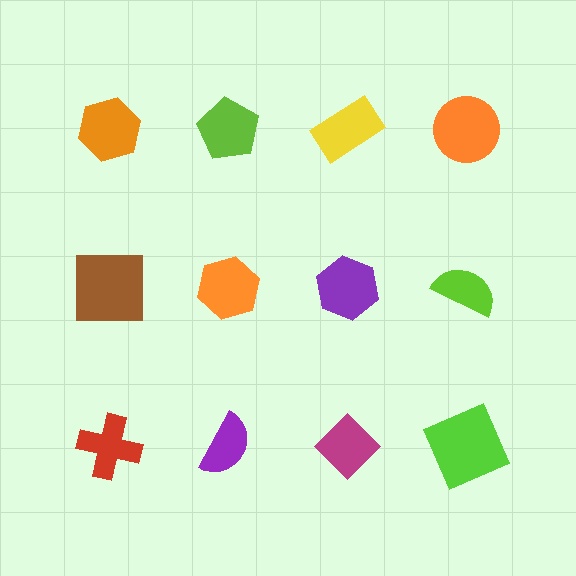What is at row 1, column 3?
A yellow rectangle.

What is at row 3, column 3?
A magenta diamond.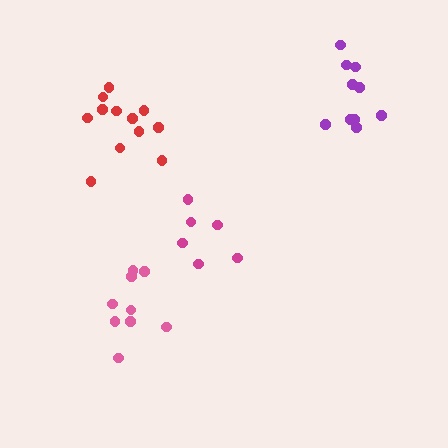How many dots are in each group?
Group 1: 9 dots, Group 2: 10 dots, Group 3: 6 dots, Group 4: 12 dots (37 total).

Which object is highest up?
The purple cluster is topmost.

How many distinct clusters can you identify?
There are 4 distinct clusters.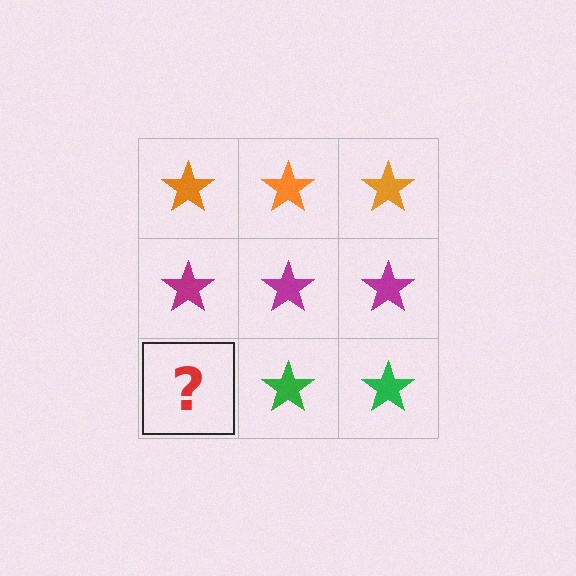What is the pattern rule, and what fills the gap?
The rule is that each row has a consistent color. The gap should be filled with a green star.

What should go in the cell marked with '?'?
The missing cell should contain a green star.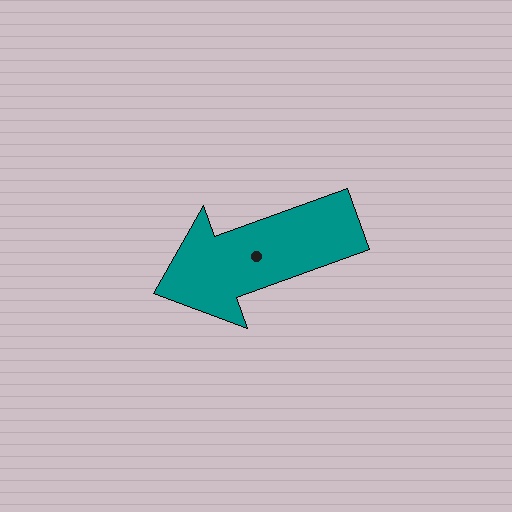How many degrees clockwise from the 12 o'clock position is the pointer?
Approximately 250 degrees.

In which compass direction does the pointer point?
West.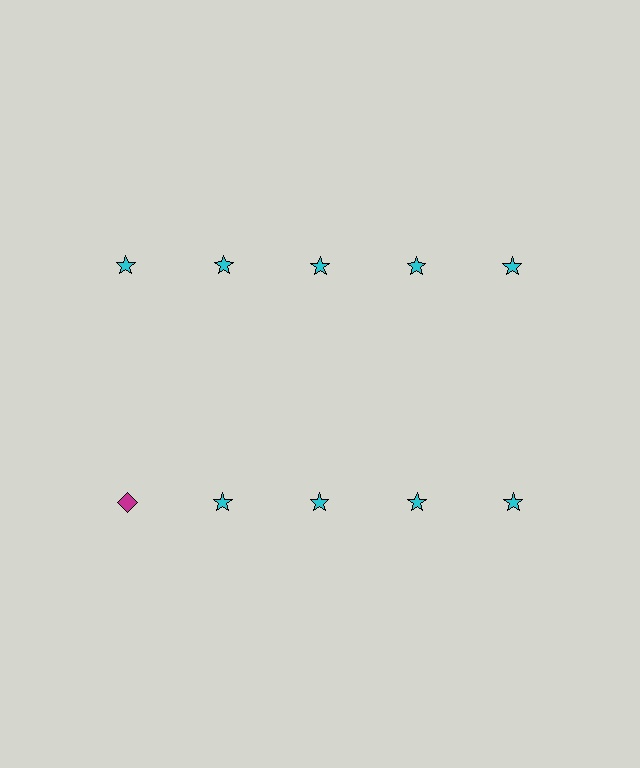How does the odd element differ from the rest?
It differs in both color (magenta instead of cyan) and shape (diamond instead of star).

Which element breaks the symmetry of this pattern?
The magenta diamond in the second row, leftmost column breaks the symmetry. All other shapes are cyan stars.